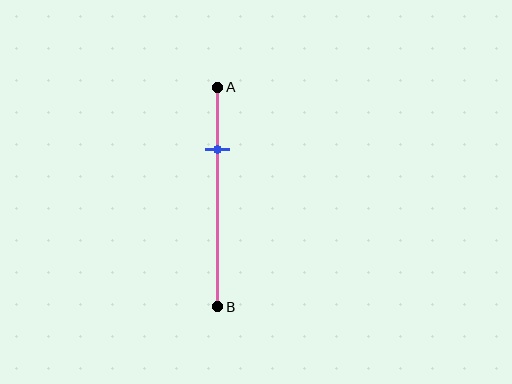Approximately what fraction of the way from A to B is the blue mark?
The blue mark is approximately 30% of the way from A to B.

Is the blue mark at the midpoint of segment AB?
No, the mark is at about 30% from A, not at the 50% midpoint.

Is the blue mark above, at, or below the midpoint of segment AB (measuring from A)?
The blue mark is above the midpoint of segment AB.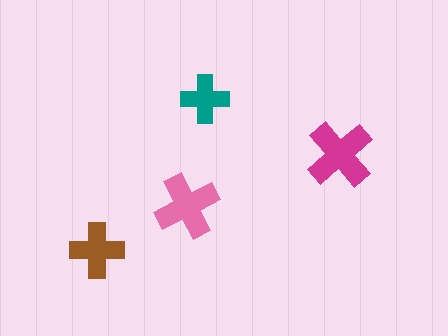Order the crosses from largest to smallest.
the magenta one, the pink one, the brown one, the teal one.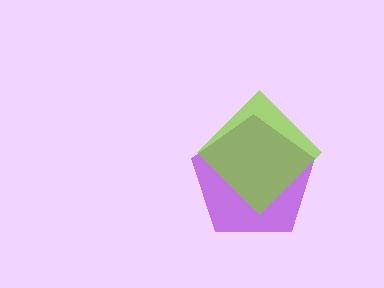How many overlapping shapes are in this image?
There are 2 overlapping shapes in the image.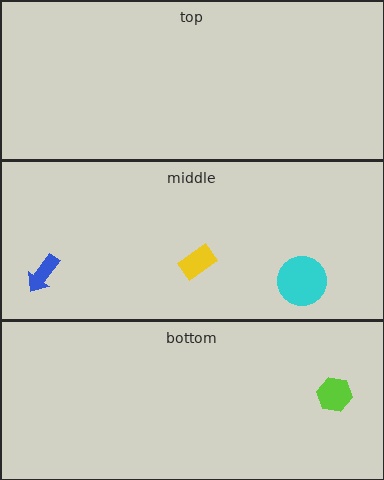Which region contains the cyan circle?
The middle region.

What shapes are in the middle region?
The blue arrow, the yellow rectangle, the cyan circle.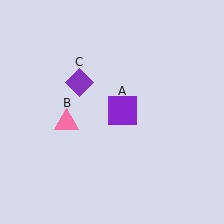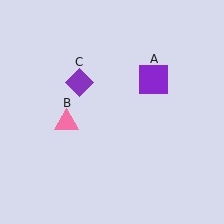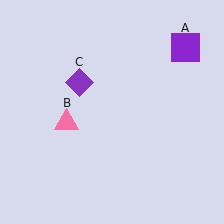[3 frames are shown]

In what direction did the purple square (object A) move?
The purple square (object A) moved up and to the right.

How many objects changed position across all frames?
1 object changed position: purple square (object A).